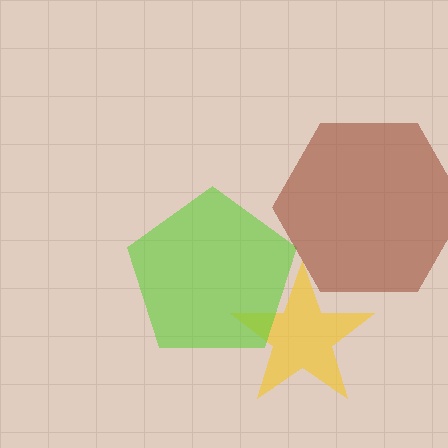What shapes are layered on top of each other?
The layered shapes are: a yellow star, a lime pentagon, a brown hexagon.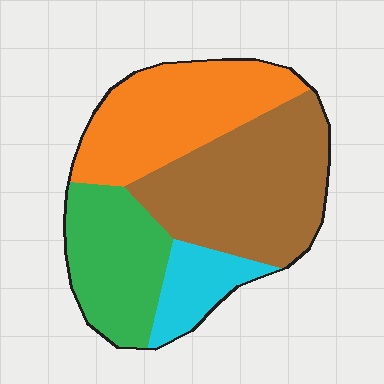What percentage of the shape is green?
Green covers about 25% of the shape.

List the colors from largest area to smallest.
From largest to smallest: brown, orange, green, cyan.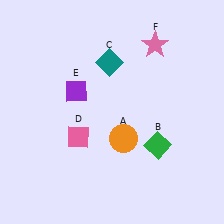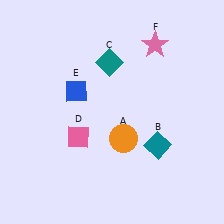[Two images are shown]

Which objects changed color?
B changed from green to teal. E changed from purple to blue.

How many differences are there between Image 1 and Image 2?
There are 2 differences between the two images.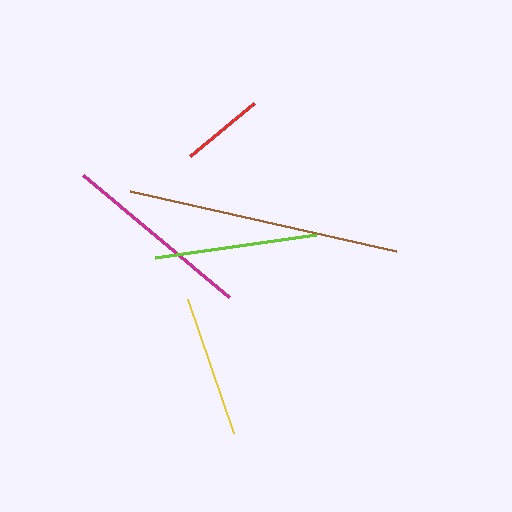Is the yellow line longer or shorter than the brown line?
The brown line is longer than the yellow line.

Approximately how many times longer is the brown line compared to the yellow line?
The brown line is approximately 1.9 times the length of the yellow line.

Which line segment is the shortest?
The red line is the shortest at approximately 83 pixels.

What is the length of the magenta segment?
The magenta segment is approximately 191 pixels long.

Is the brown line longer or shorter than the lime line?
The brown line is longer than the lime line.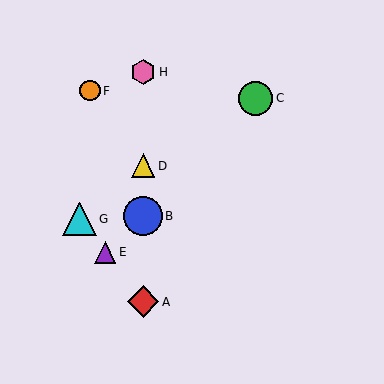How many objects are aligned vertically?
4 objects (A, B, D, H) are aligned vertically.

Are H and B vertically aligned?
Yes, both are at x≈143.